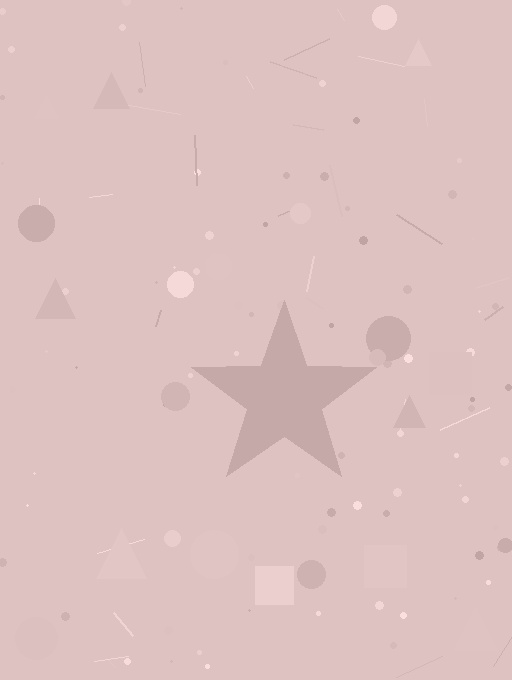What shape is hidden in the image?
A star is hidden in the image.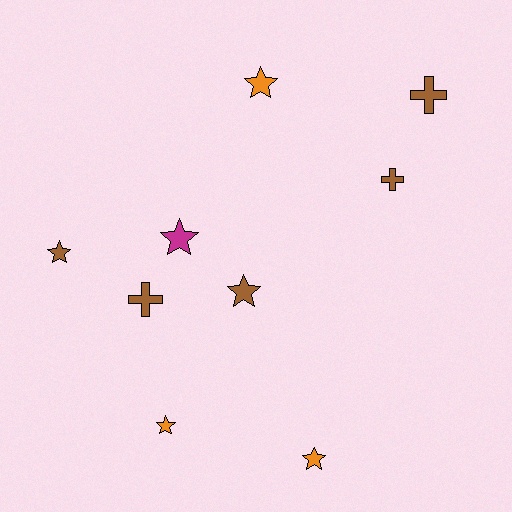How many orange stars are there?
There are 3 orange stars.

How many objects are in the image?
There are 9 objects.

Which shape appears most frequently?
Star, with 6 objects.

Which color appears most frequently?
Brown, with 5 objects.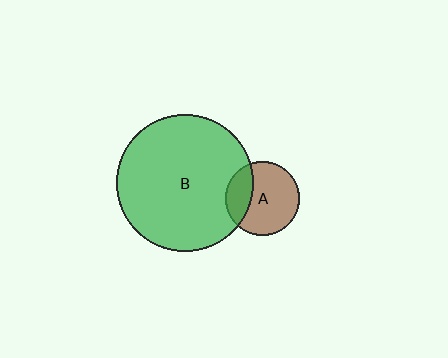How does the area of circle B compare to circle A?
Approximately 3.4 times.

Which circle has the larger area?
Circle B (green).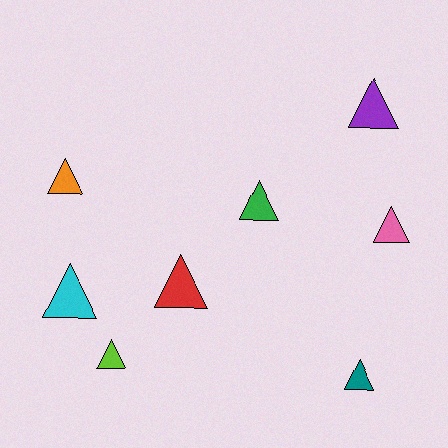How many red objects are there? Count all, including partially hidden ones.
There is 1 red object.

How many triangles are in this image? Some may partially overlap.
There are 8 triangles.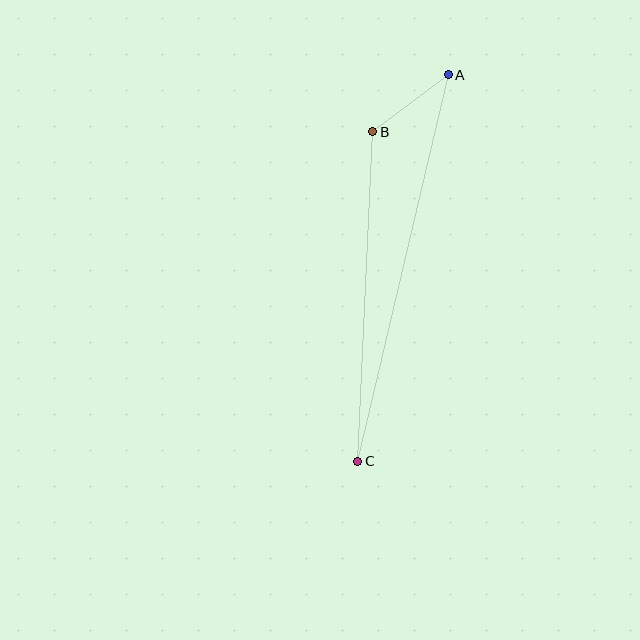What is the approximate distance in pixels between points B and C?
The distance between B and C is approximately 330 pixels.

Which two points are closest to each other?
Points A and B are closest to each other.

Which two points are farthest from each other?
Points A and C are farthest from each other.